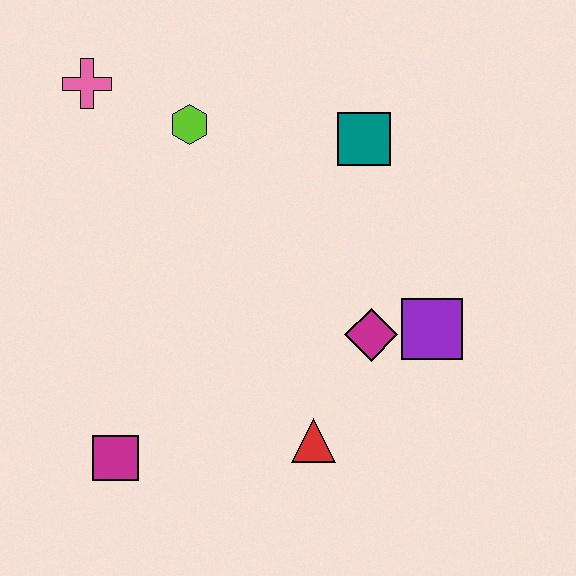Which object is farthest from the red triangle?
The pink cross is farthest from the red triangle.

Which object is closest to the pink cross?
The lime hexagon is closest to the pink cross.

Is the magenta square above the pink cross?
No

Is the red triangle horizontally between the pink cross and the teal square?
Yes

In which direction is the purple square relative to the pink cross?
The purple square is to the right of the pink cross.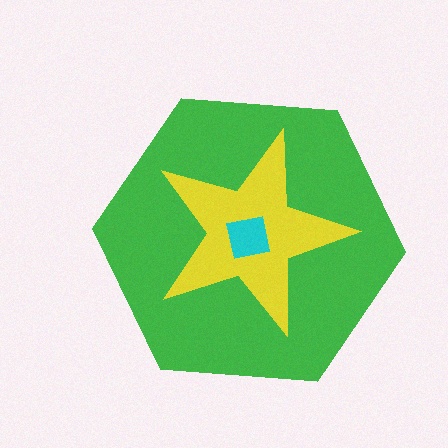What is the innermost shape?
The cyan square.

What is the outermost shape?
The green hexagon.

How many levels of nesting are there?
3.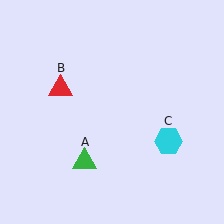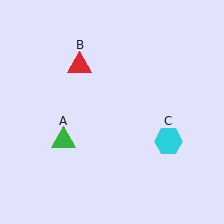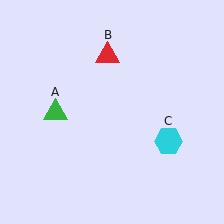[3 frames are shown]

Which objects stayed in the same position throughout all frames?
Cyan hexagon (object C) remained stationary.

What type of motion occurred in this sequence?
The green triangle (object A), red triangle (object B) rotated clockwise around the center of the scene.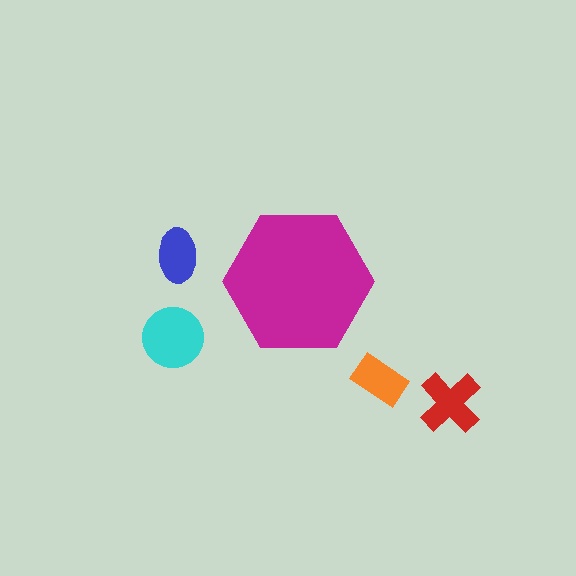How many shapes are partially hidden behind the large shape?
0 shapes are partially hidden.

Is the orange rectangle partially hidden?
No, the orange rectangle is fully visible.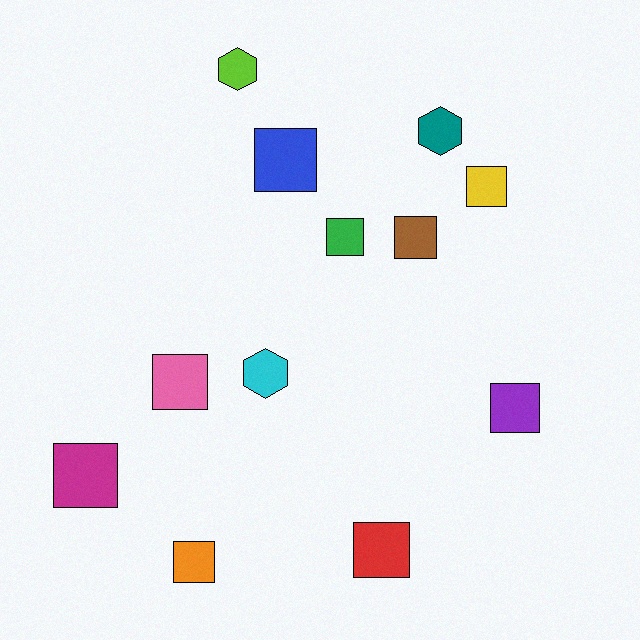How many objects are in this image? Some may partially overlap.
There are 12 objects.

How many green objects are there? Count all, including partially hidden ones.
There is 1 green object.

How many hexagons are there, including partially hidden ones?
There are 3 hexagons.